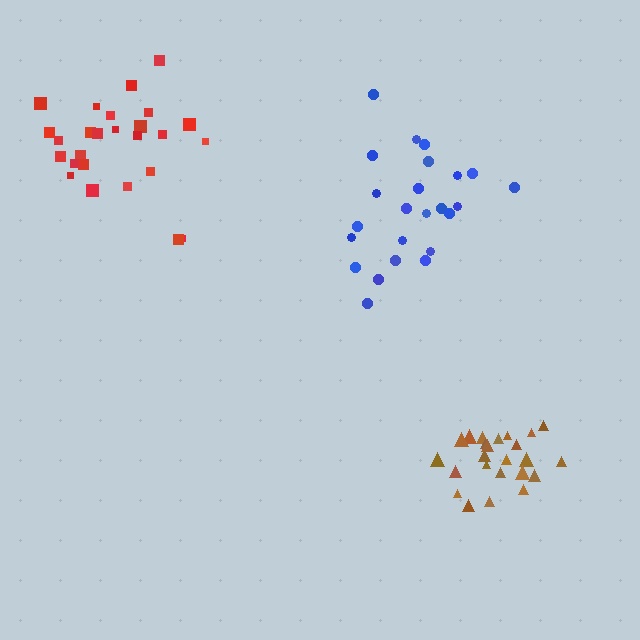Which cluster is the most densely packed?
Brown.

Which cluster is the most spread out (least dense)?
Blue.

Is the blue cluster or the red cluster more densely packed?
Red.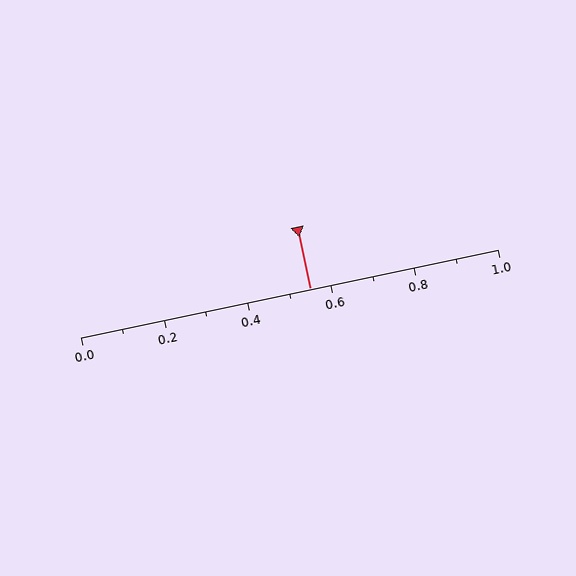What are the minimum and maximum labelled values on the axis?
The axis runs from 0.0 to 1.0.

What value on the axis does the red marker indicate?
The marker indicates approximately 0.55.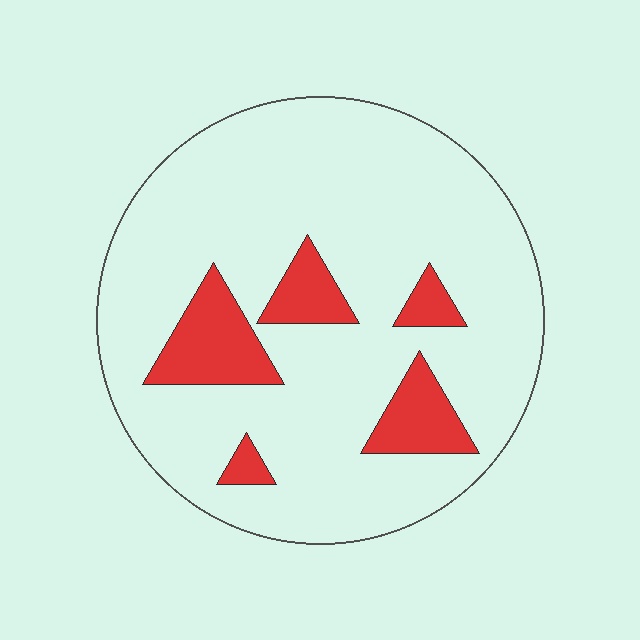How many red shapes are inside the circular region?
5.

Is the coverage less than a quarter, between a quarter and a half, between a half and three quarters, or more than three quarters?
Less than a quarter.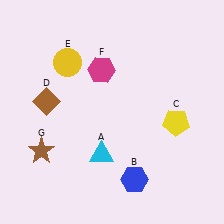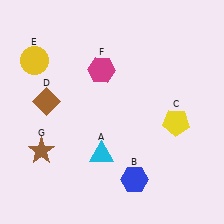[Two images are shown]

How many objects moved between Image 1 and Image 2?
1 object moved between the two images.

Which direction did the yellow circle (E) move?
The yellow circle (E) moved left.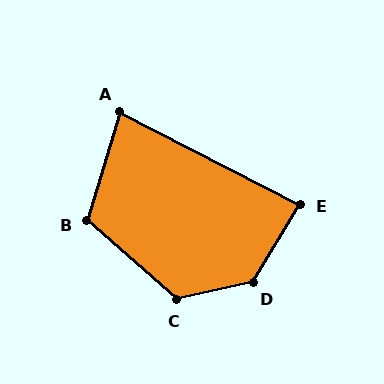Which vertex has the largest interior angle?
D, at approximately 134 degrees.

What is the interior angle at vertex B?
Approximately 115 degrees (obtuse).